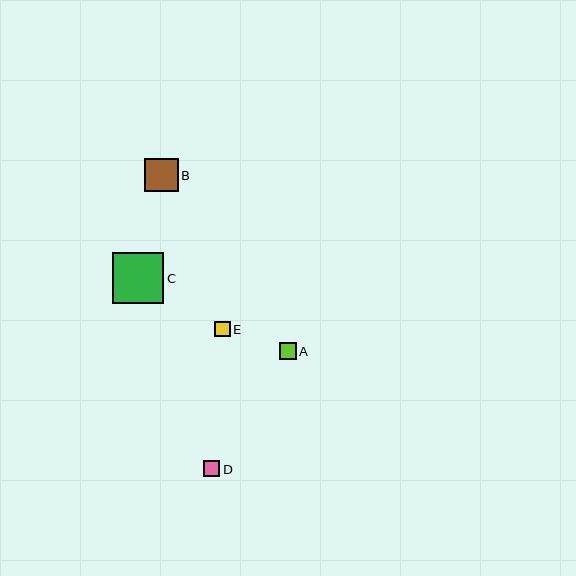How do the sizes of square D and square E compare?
Square D and square E are approximately the same size.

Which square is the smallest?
Square E is the smallest with a size of approximately 16 pixels.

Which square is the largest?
Square C is the largest with a size of approximately 51 pixels.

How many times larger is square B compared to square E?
Square B is approximately 2.2 times the size of square E.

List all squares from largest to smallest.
From largest to smallest: C, B, A, D, E.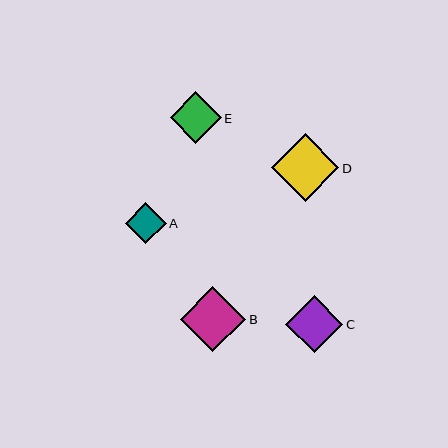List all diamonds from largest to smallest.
From largest to smallest: D, B, C, E, A.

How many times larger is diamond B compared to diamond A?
Diamond B is approximately 1.6 times the size of diamond A.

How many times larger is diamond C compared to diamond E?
Diamond C is approximately 1.1 times the size of diamond E.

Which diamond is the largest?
Diamond D is the largest with a size of approximately 67 pixels.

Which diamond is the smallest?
Diamond A is the smallest with a size of approximately 41 pixels.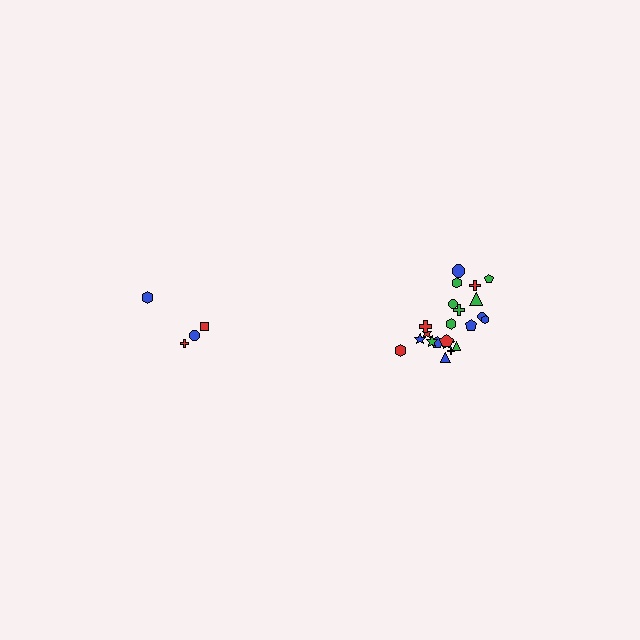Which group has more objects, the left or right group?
The right group.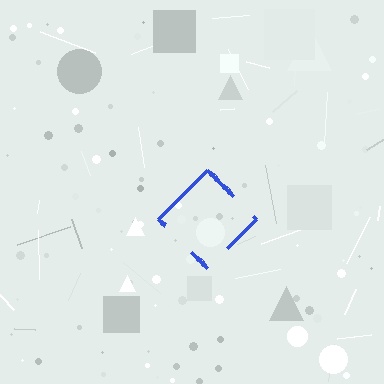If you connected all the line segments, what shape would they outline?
They would outline a diamond.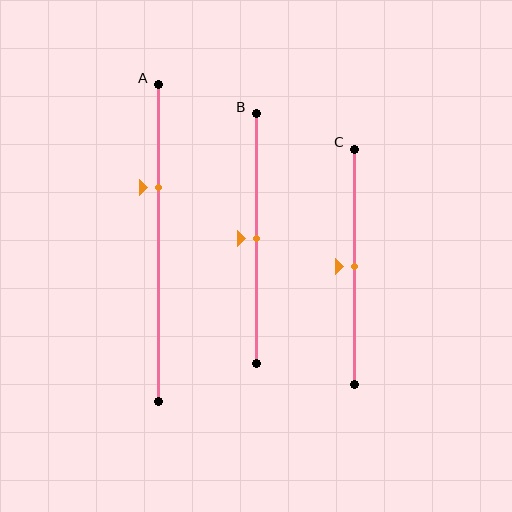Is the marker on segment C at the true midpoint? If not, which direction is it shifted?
Yes, the marker on segment C is at the true midpoint.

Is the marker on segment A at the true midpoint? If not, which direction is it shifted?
No, the marker on segment A is shifted upward by about 17% of the segment length.